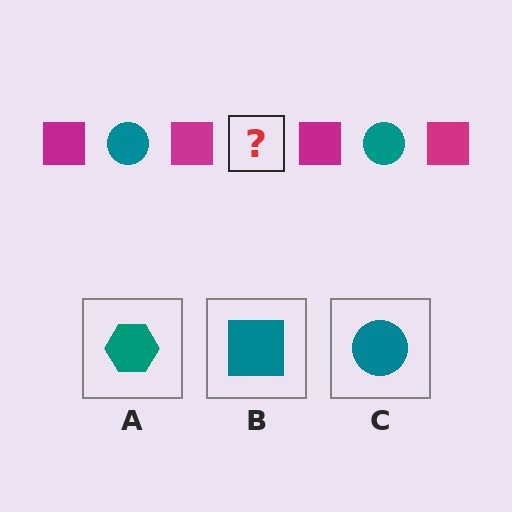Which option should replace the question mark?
Option C.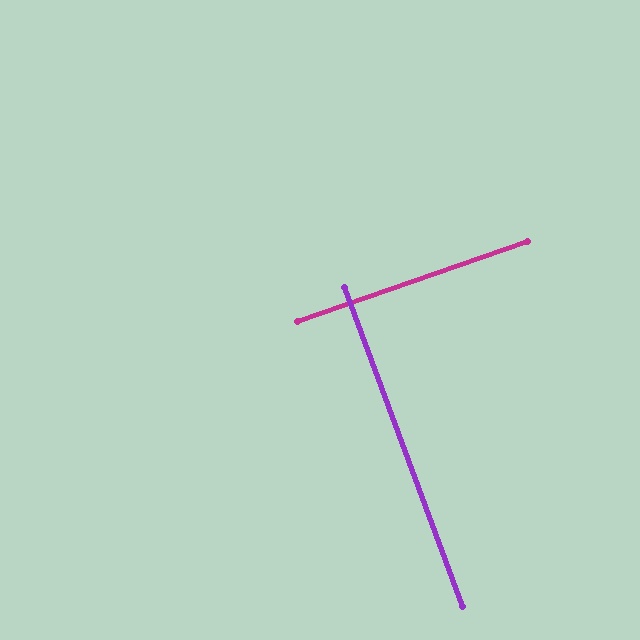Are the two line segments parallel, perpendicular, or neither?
Perpendicular — they meet at approximately 89°.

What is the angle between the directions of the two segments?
Approximately 89 degrees.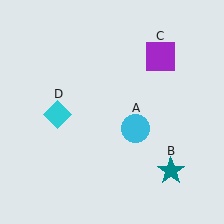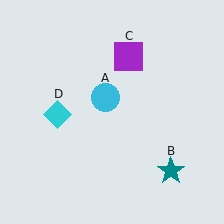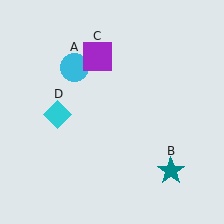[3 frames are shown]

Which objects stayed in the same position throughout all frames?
Teal star (object B) and cyan diamond (object D) remained stationary.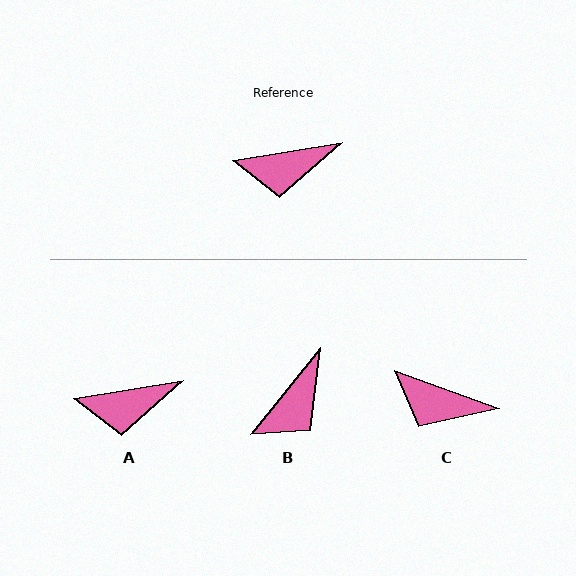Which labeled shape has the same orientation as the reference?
A.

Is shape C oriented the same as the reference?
No, it is off by about 28 degrees.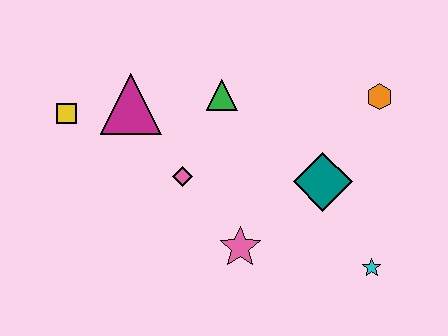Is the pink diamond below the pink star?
No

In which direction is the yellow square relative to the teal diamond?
The yellow square is to the left of the teal diamond.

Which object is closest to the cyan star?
The teal diamond is closest to the cyan star.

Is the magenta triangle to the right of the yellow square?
Yes